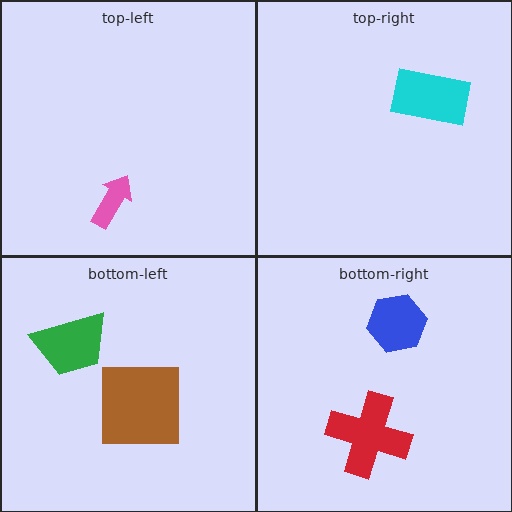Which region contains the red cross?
The bottom-right region.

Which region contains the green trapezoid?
The bottom-left region.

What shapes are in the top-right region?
The cyan rectangle.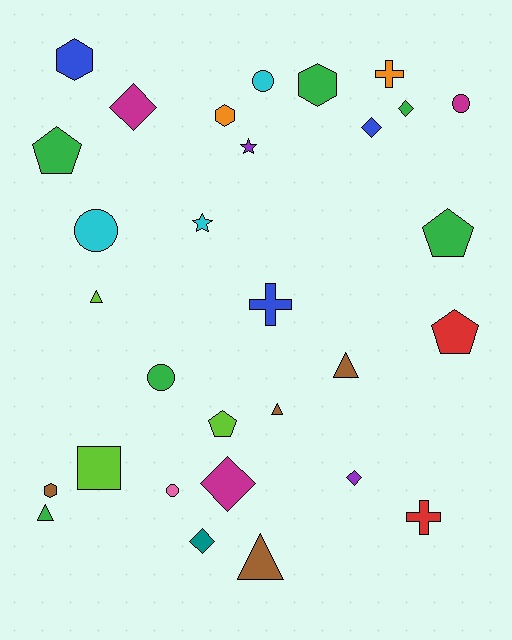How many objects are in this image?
There are 30 objects.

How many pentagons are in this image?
There are 4 pentagons.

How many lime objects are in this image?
There are 3 lime objects.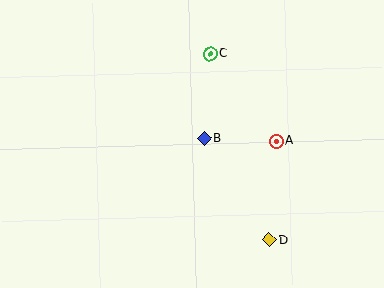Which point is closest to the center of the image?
Point B at (204, 138) is closest to the center.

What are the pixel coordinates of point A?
Point A is at (276, 141).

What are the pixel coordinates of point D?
Point D is at (269, 240).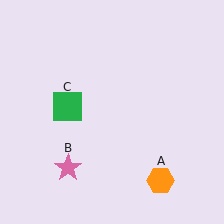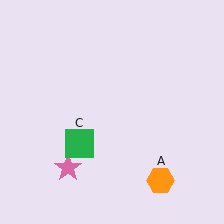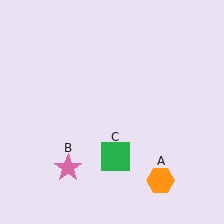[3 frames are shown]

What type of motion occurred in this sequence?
The green square (object C) rotated counterclockwise around the center of the scene.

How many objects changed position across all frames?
1 object changed position: green square (object C).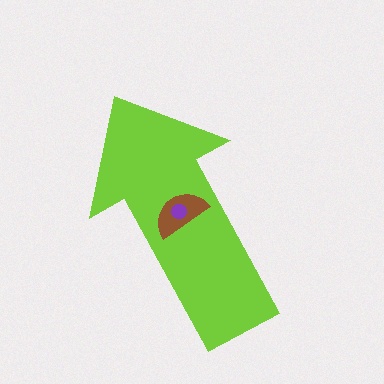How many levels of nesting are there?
3.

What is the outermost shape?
The lime arrow.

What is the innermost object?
The purple circle.